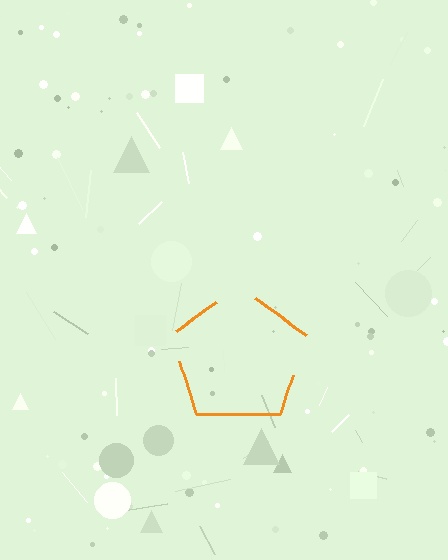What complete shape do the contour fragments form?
The contour fragments form a pentagon.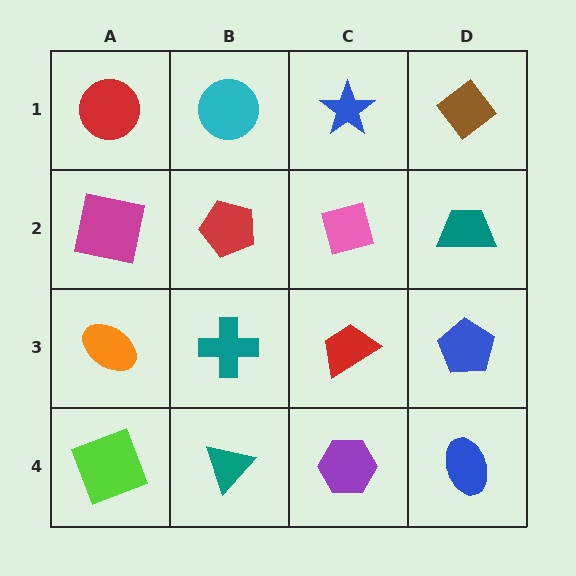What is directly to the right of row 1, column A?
A cyan circle.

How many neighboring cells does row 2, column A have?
3.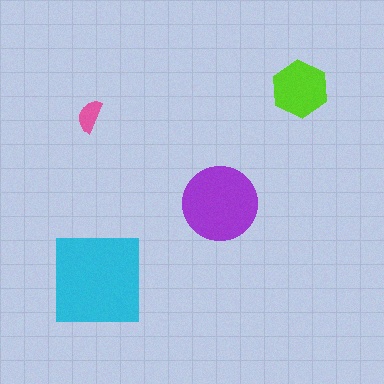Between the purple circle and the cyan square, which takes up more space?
The cyan square.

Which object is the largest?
The cyan square.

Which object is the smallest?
The pink semicircle.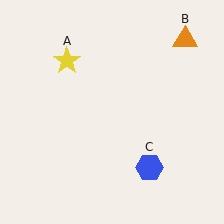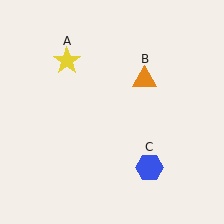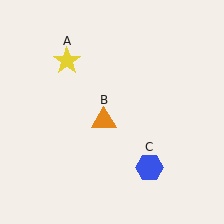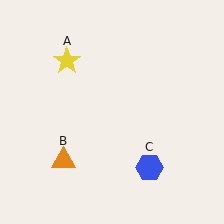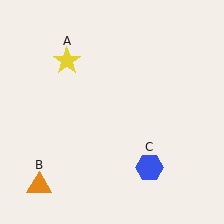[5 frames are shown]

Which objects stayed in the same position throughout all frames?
Yellow star (object A) and blue hexagon (object C) remained stationary.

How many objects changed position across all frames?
1 object changed position: orange triangle (object B).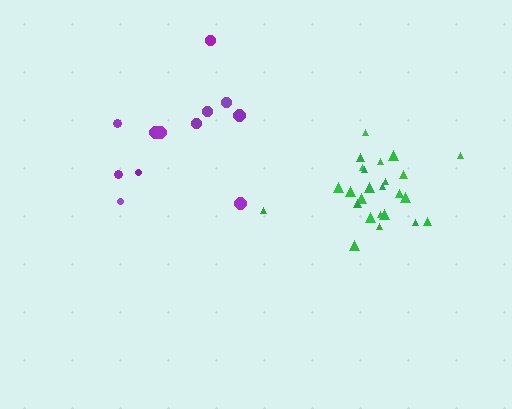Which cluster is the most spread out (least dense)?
Purple.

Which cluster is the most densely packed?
Green.